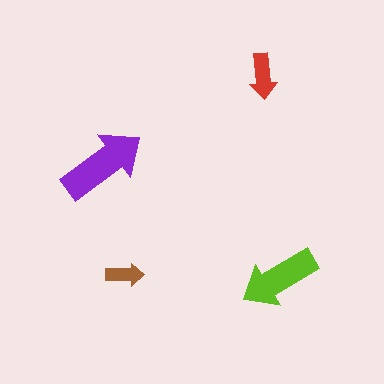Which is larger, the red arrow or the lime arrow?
The lime one.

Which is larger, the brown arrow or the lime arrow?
The lime one.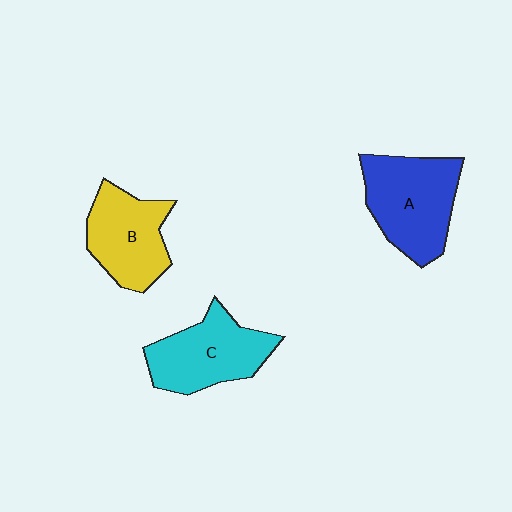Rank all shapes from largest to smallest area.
From largest to smallest: A (blue), C (cyan), B (yellow).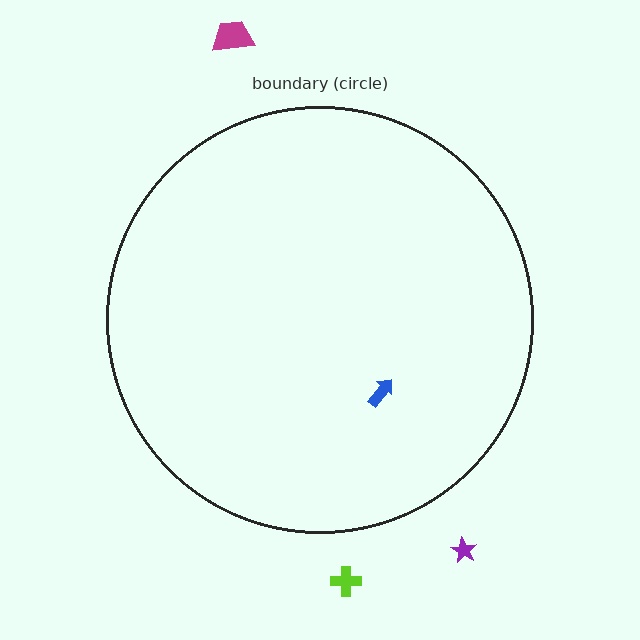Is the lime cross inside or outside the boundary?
Outside.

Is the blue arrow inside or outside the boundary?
Inside.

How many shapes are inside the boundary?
1 inside, 3 outside.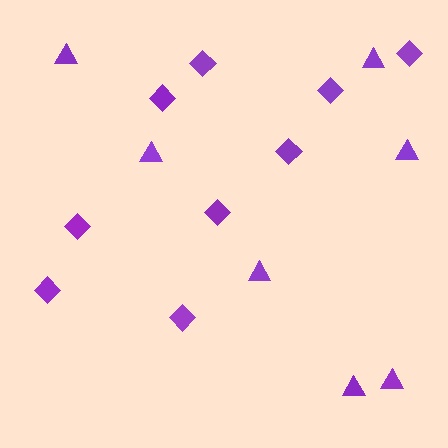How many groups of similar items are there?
There are 2 groups: one group of diamonds (9) and one group of triangles (7).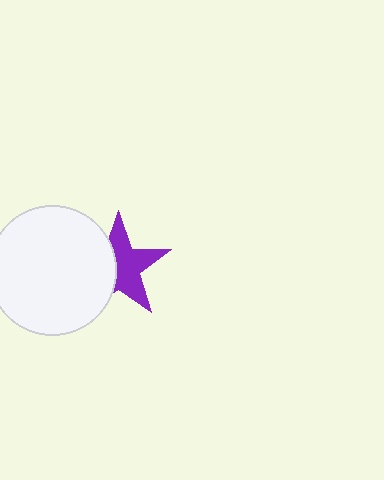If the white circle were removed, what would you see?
You would see the complete purple star.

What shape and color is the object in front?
The object in front is a white circle.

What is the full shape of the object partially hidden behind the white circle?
The partially hidden object is a purple star.